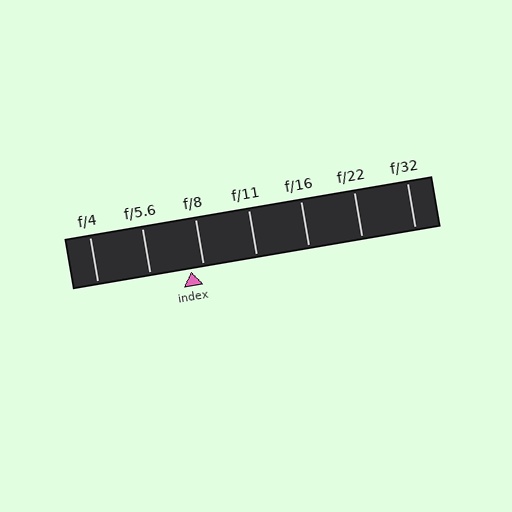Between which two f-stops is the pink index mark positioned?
The index mark is between f/5.6 and f/8.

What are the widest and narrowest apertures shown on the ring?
The widest aperture shown is f/4 and the narrowest is f/32.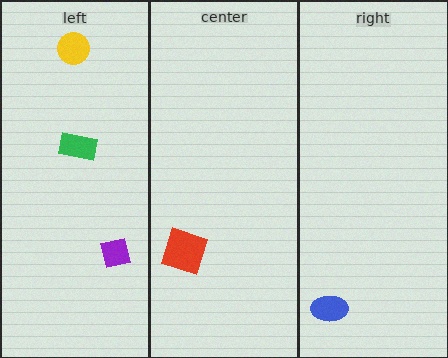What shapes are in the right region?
The blue ellipse.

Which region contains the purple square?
The left region.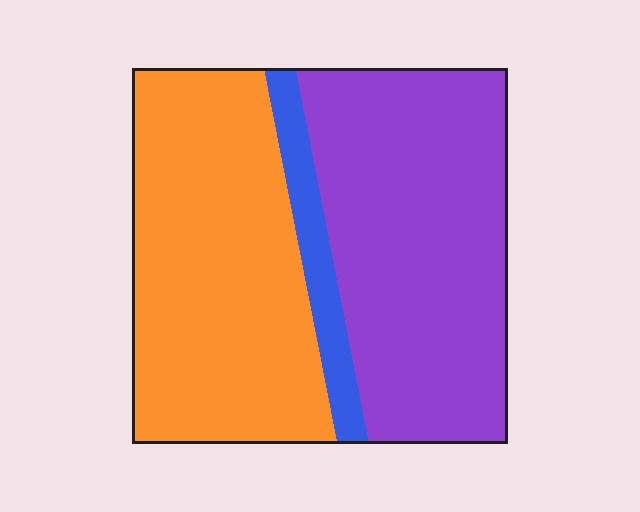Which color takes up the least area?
Blue, at roughly 10%.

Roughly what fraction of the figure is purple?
Purple takes up about one half (1/2) of the figure.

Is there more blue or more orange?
Orange.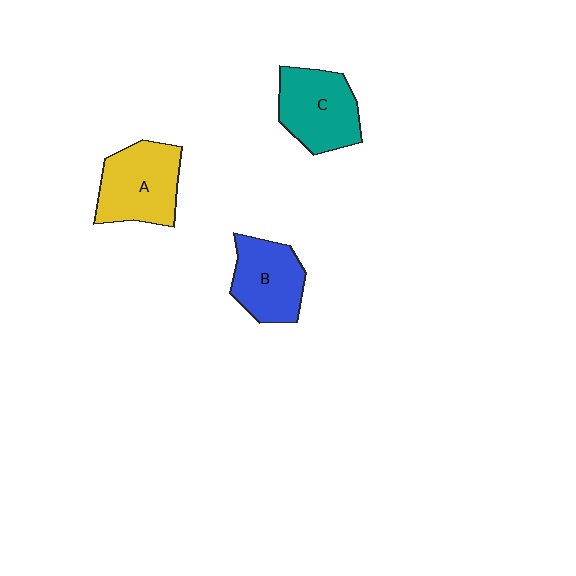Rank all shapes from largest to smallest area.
From largest to smallest: A (yellow), C (teal), B (blue).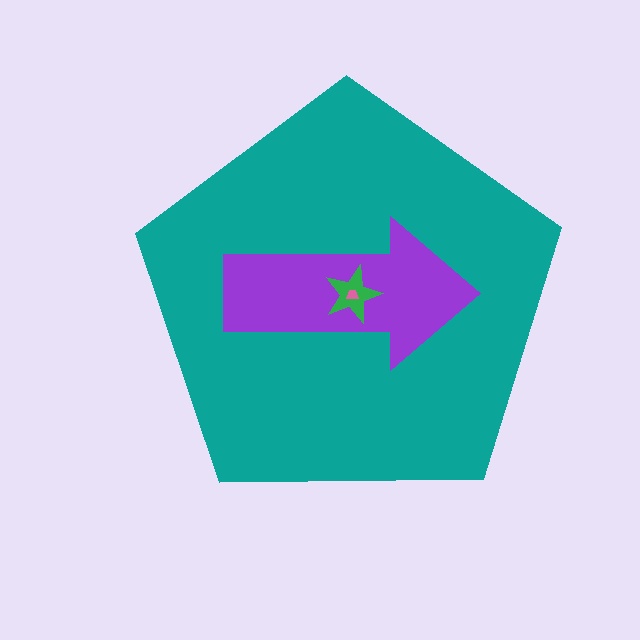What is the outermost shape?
The teal pentagon.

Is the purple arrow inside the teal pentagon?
Yes.